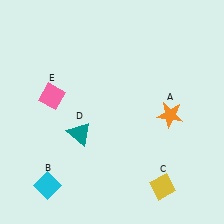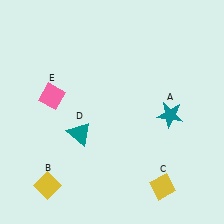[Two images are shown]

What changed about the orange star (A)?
In Image 1, A is orange. In Image 2, it changed to teal.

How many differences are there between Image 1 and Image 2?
There are 2 differences between the two images.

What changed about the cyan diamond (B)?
In Image 1, B is cyan. In Image 2, it changed to yellow.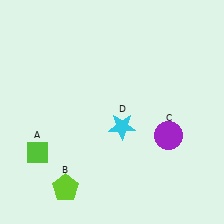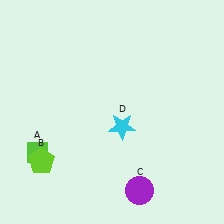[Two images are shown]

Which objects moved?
The objects that moved are: the lime pentagon (B), the purple circle (C).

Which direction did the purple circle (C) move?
The purple circle (C) moved down.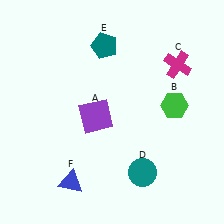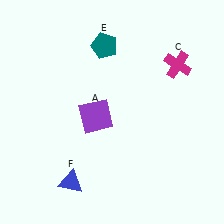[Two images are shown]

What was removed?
The green hexagon (B), the teal circle (D) were removed in Image 2.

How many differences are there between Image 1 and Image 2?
There are 2 differences between the two images.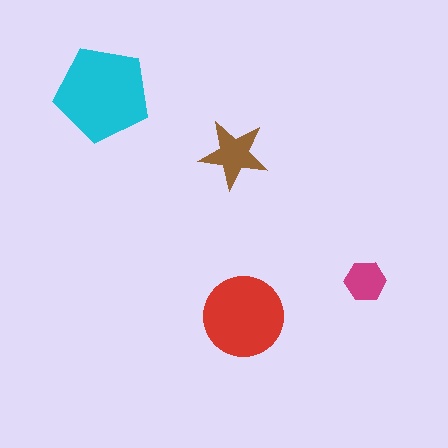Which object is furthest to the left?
The cyan pentagon is leftmost.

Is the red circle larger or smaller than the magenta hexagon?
Larger.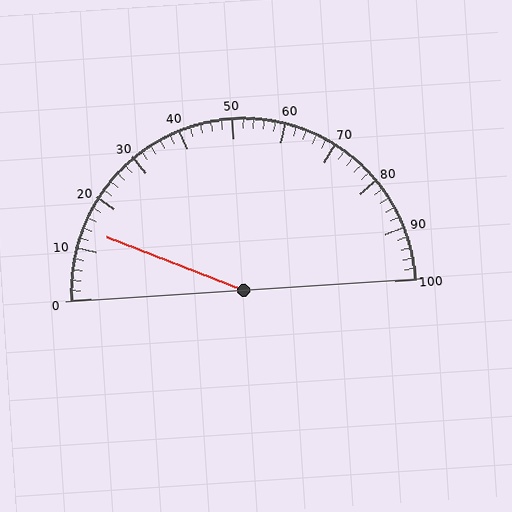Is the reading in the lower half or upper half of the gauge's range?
The reading is in the lower half of the range (0 to 100).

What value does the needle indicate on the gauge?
The needle indicates approximately 14.